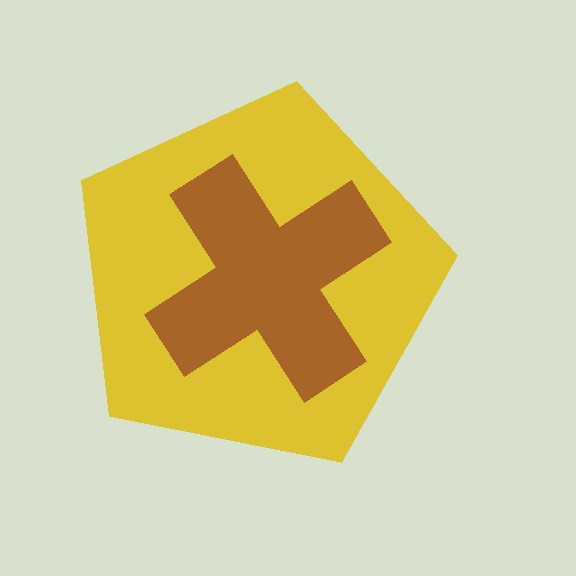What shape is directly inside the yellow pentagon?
The brown cross.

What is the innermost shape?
The brown cross.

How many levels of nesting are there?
2.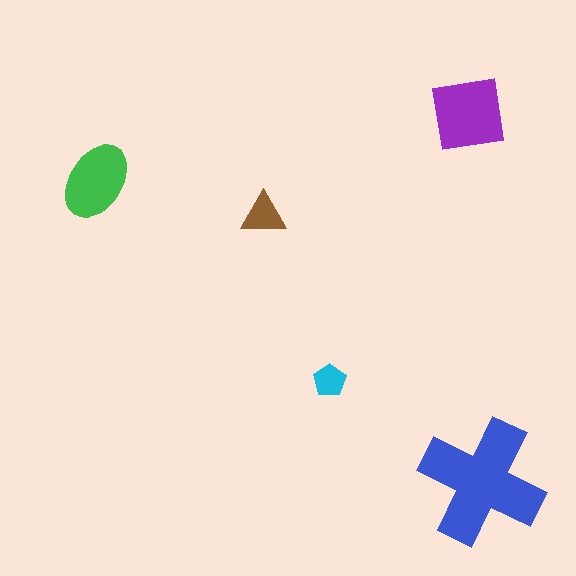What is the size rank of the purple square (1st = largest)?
2nd.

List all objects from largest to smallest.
The blue cross, the purple square, the green ellipse, the brown triangle, the cyan pentagon.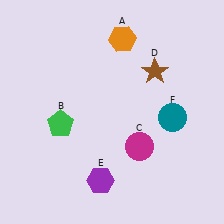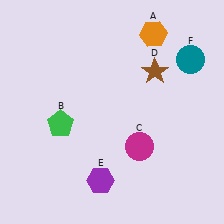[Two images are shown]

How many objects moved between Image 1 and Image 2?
2 objects moved between the two images.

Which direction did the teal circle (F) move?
The teal circle (F) moved up.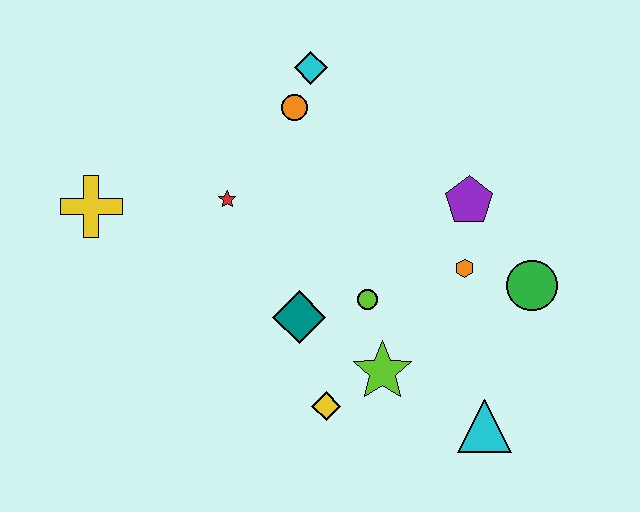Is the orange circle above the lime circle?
Yes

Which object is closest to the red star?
The orange circle is closest to the red star.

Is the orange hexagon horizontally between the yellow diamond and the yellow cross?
No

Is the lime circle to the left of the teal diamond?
No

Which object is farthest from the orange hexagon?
The yellow cross is farthest from the orange hexagon.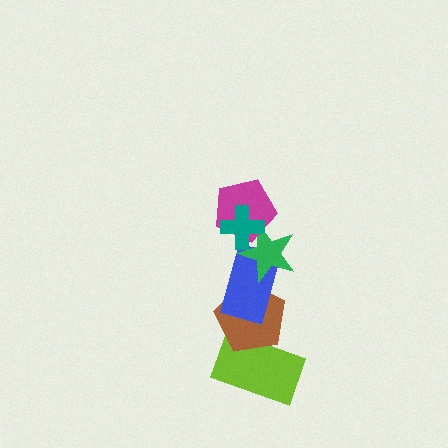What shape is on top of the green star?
The magenta pentagon is on top of the green star.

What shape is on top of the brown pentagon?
The blue rectangle is on top of the brown pentagon.